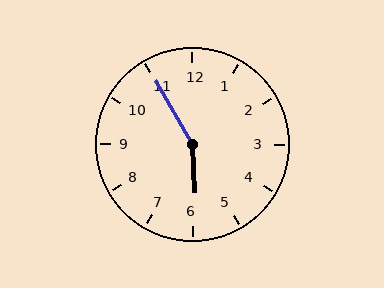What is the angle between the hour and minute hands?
Approximately 152 degrees.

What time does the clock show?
5:55.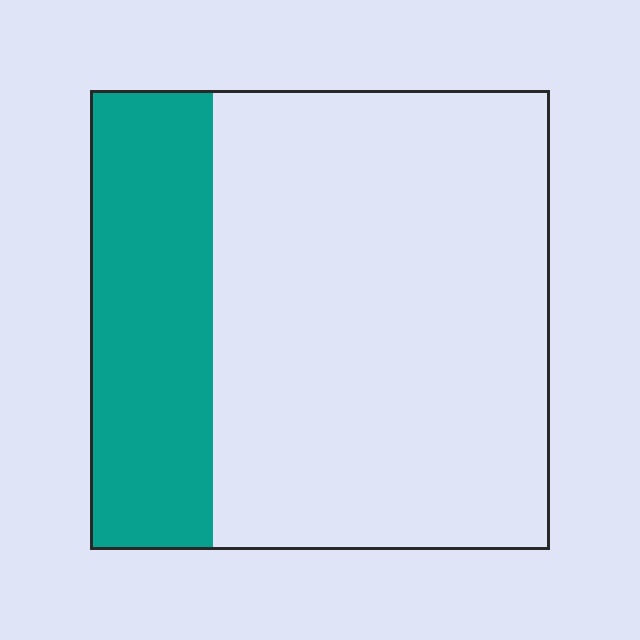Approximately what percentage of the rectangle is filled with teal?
Approximately 25%.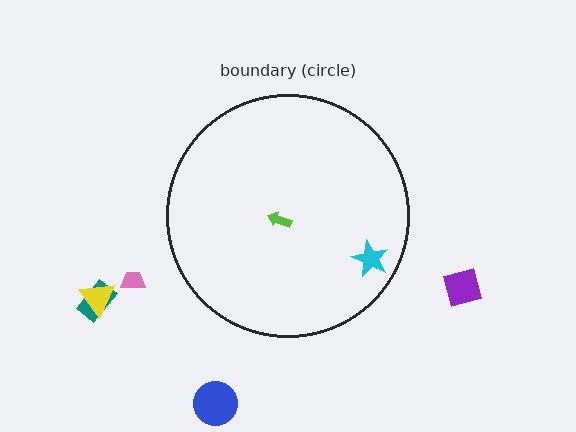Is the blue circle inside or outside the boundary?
Outside.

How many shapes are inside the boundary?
2 inside, 5 outside.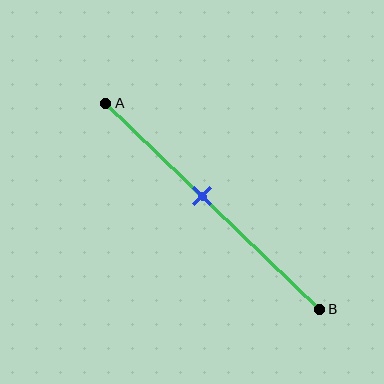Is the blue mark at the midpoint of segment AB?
No, the mark is at about 45% from A, not at the 50% midpoint.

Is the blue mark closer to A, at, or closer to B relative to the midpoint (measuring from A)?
The blue mark is closer to point A than the midpoint of segment AB.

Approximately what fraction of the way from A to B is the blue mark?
The blue mark is approximately 45% of the way from A to B.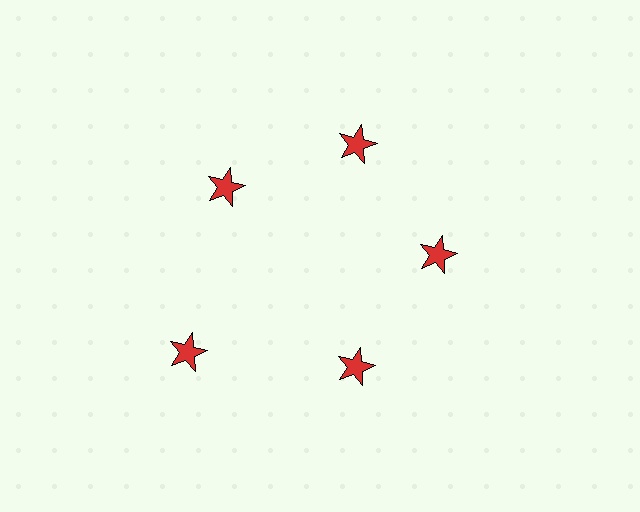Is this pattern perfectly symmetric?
No. The 5 red stars are arranged in a ring, but one element near the 8 o'clock position is pushed outward from the center, breaking the 5-fold rotational symmetry.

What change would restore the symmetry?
The symmetry would be restored by moving it inward, back onto the ring so that all 5 stars sit at equal angles and equal distance from the center.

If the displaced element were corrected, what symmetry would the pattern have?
It would have 5-fold rotational symmetry — the pattern would map onto itself every 72 degrees.